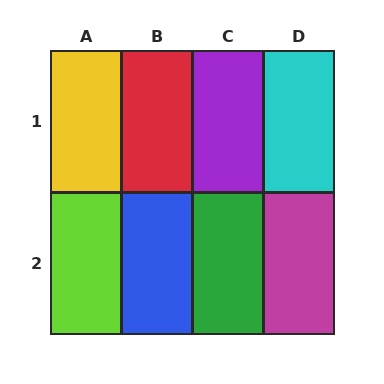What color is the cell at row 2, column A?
Lime.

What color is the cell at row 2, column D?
Magenta.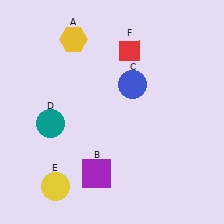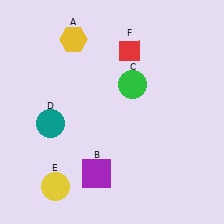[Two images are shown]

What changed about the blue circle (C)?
In Image 1, C is blue. In Image 2, it changed to green.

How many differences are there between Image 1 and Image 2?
There is 1 difference between the two images.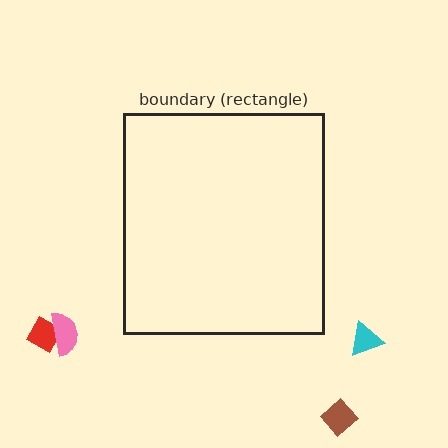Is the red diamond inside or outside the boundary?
Outside.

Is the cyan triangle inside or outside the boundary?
Outside.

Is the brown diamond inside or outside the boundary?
Outside.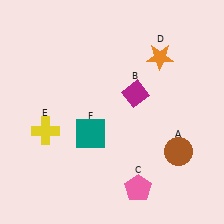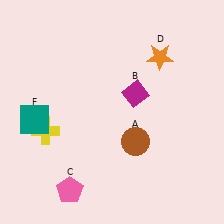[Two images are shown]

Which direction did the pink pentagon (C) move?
The pink pentagon (C) moved left.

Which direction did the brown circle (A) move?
The brown circle (A) moved left.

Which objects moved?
The objects that moved are: the brown circle (A), the pink pentagon (C), the teal square (F).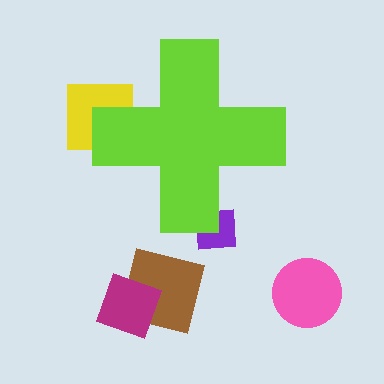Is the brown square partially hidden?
No, the brown square is fully visible.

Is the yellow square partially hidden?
Yes, the yellow square is partially hidden behind the lime cross.